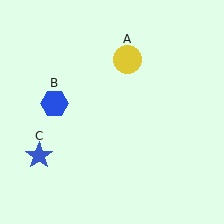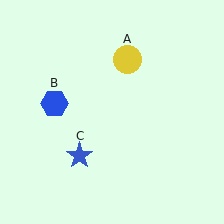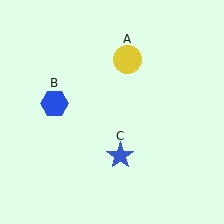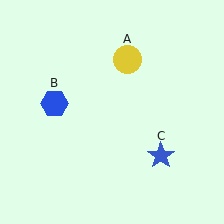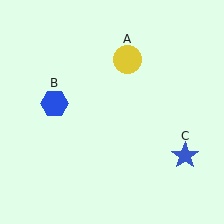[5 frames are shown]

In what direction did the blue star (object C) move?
The blue star (object C) moved right.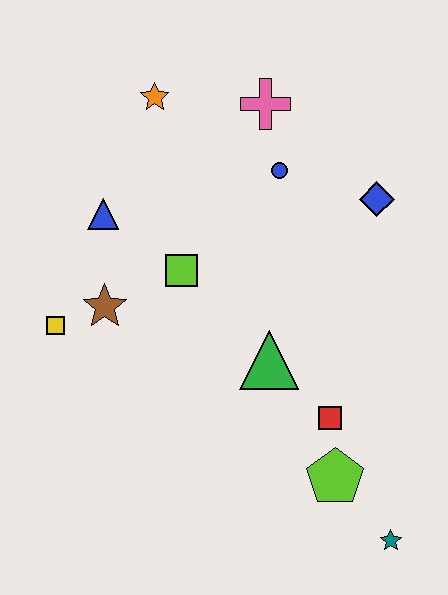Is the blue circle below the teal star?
No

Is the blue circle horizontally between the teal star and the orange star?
Yes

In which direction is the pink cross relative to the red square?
The pink cross is above the red square.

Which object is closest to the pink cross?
The blue circle is closest to the pink cross.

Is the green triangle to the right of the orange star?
Yes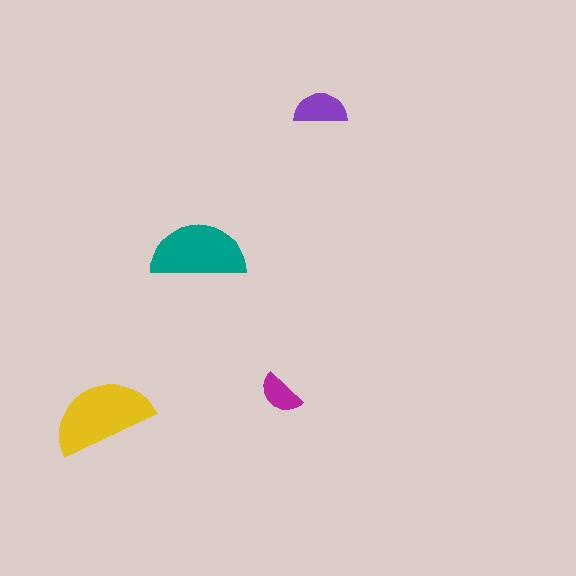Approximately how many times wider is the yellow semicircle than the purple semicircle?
About 2 times wider.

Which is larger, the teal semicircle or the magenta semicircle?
The teal one.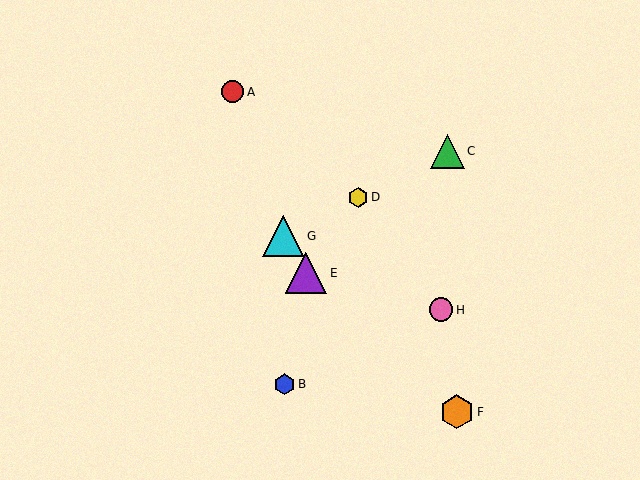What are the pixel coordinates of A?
Object A is at (233, 92).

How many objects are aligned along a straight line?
3 objects (C, D, G) are aligned along a straight line.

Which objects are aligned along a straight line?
Objects C, D, G are aligned along a straight line.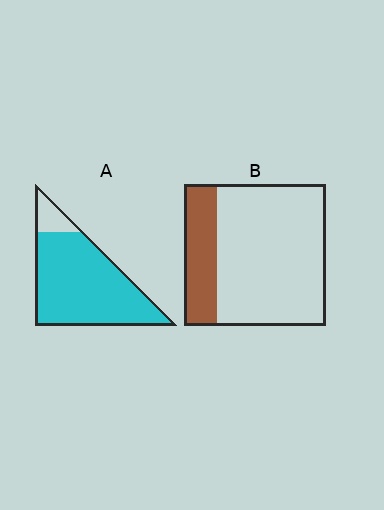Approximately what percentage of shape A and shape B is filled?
A is approximately 90% and B is approximately 25%.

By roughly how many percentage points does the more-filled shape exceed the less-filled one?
By roughly 65 percentage points (A over B).